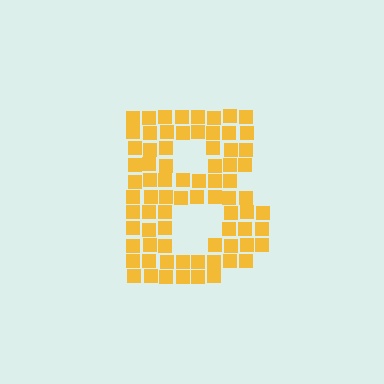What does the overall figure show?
The overall figure shows the letter B.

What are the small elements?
The small elements are squares.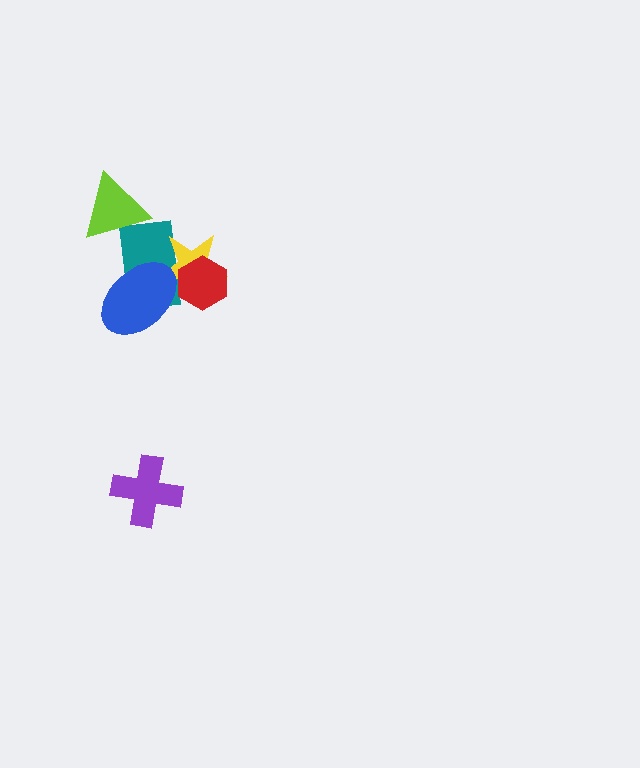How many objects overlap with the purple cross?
0 objects overlap with the purple cross.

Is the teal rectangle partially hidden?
Yes, it is partially covered by another shape.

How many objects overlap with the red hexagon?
2 objects overlap with the red hexagon.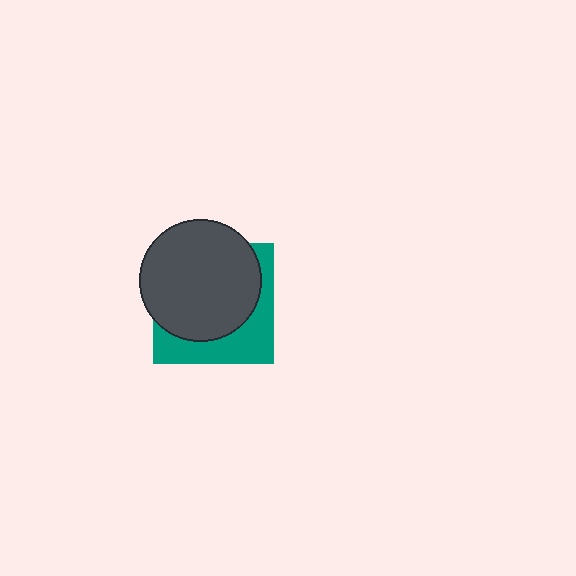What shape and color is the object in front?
The object in front is a dark gray circle.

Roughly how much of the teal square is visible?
A small part of it is visible (roughly 35%).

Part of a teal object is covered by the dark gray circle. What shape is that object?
It is a square.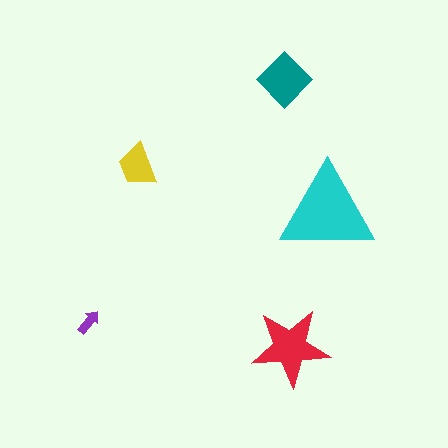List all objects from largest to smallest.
The cyan triangle, the red star, the teal diamond, the yellow trapezoid, the purple arrow.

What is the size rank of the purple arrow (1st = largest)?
5th.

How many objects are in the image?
There are 5 objects in the image.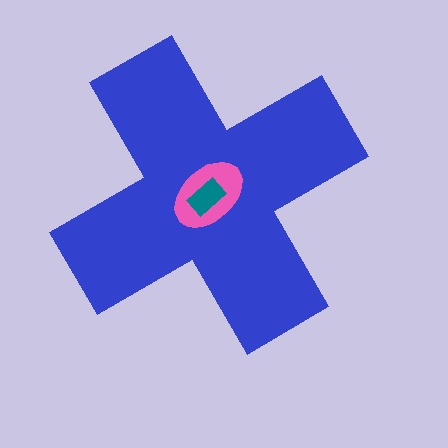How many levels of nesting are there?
3.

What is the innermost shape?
The teal rectangle.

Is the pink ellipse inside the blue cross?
Yes.